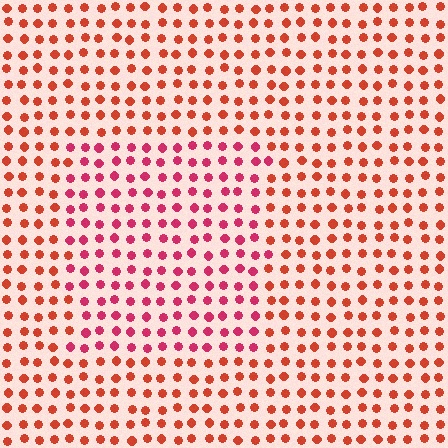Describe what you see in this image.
The image is filled with small red elements in a uniform arrangement. A rectangle-shaped region is visible where the elements are tinted to a slightly different hue, forming a subtle color boundary.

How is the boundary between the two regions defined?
The boundary is defined purely by a slight shift in hue (about 29 degrees). Spacing, size, and orientation are identical on both sides.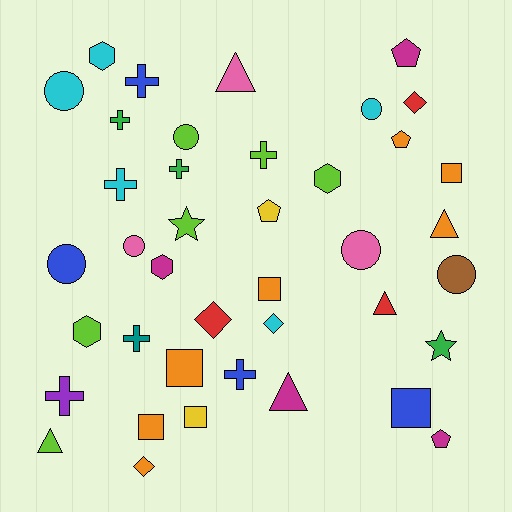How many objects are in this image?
There are 40 objects.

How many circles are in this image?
There are 7 circles.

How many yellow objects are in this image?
There are 2 yellow objects.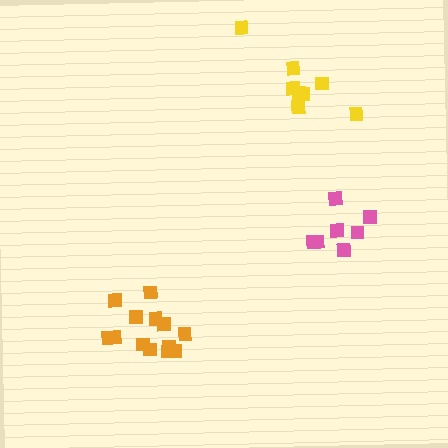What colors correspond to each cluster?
The clusters are colored: yellow, orange, pink.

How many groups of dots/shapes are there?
There are 3 groups.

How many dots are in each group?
Group 1: 8 dots, Group 2: 13 dots, Group 3: 7 dots (28 total).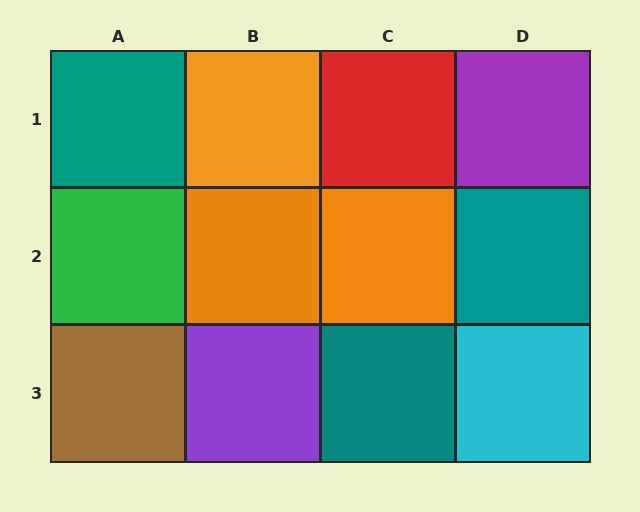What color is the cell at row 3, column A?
Brown.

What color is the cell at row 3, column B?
Purple.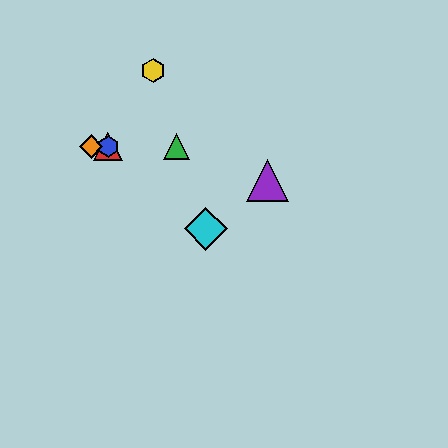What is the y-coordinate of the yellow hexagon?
The yellow hexagon is at y≈71.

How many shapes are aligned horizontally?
4 shapes (the red triangle, the blue hexagon, the green triangle, the orange diamond) are aligned horizontally.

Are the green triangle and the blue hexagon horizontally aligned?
Yes, both are at y≈146.